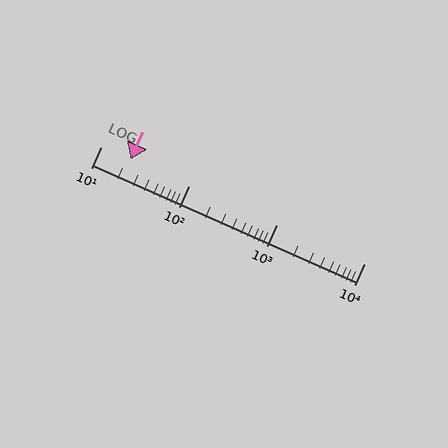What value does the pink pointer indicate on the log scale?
The pointer indicates approximately 22.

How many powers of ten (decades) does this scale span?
The scale spans 3 decades, from 10 to 10000.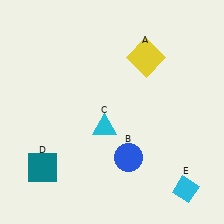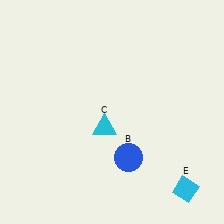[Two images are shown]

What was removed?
The teal square (D), the yellow square (A) were removed in Image 2.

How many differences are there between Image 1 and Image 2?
There are 2 differences between the two images.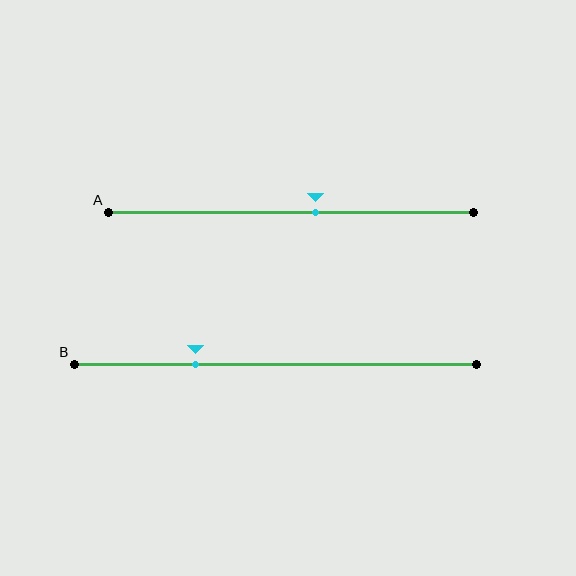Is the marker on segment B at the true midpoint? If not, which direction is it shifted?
No, the marker on segment B is shifted to the left by about 20% of the segment length.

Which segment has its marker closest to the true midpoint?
Segment A has its marker closest to the true midpoint.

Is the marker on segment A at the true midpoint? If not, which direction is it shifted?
No, the marker on segment A is shifted to the right by about 7% of the segment length.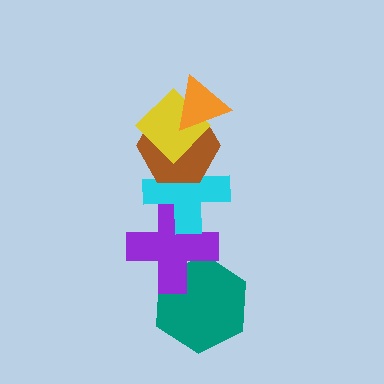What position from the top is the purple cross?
The purple cross is 5th from the top.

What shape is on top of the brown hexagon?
The yellow diamond is on top of the brown hexagon.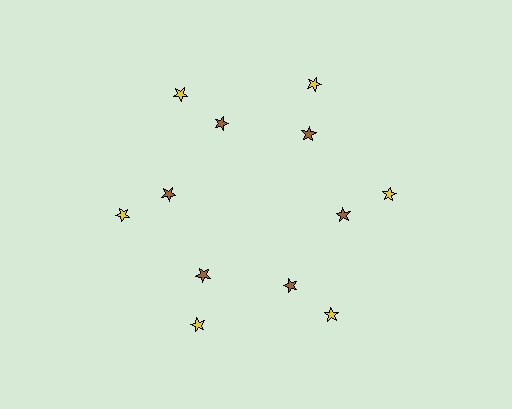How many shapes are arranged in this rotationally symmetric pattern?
There are 12 shapes, arranged in 6 groups of 2.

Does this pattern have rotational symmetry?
Yes, this pattern has 6-fold rotational symmetry. It looks the same after rotating 60 degrees around the center.